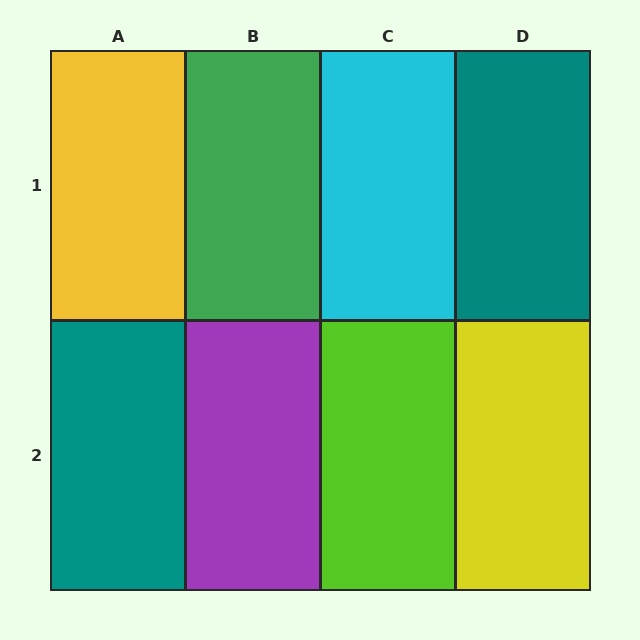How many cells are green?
1 cell is green.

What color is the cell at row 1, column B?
Green.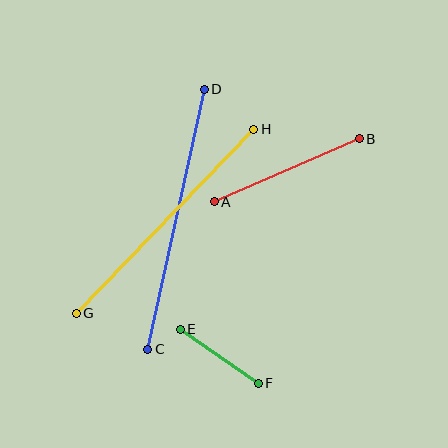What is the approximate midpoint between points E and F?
The midpoint is at approximately (219, 356) pixels.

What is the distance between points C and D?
The distance is approximately 266 pixels.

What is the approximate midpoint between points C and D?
The midpoint is at approximately (176, 219) pixels.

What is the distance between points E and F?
The distance is approximately 95 pixels.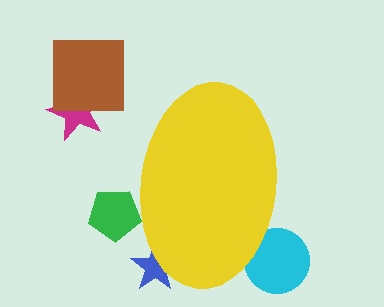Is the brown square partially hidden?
No, the brown square is fully visible.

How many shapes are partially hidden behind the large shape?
3 shapes are partially hidden.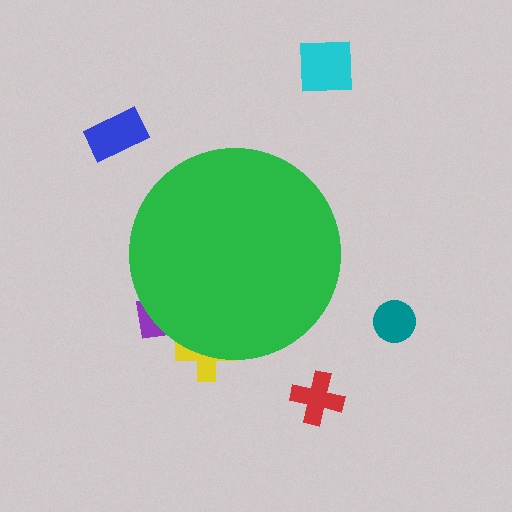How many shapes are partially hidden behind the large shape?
2 shapes are partially hidden.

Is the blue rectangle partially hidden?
No, the blue rectangle is fully visible.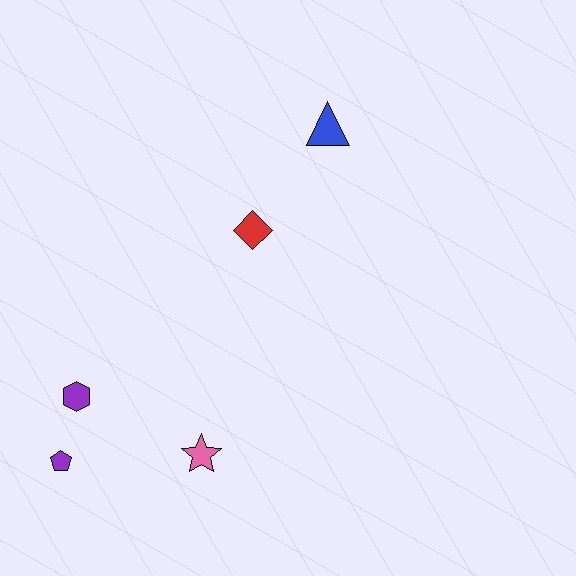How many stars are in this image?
There is 1 star.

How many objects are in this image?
There are 5 objects.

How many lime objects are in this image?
There are no lime objects.